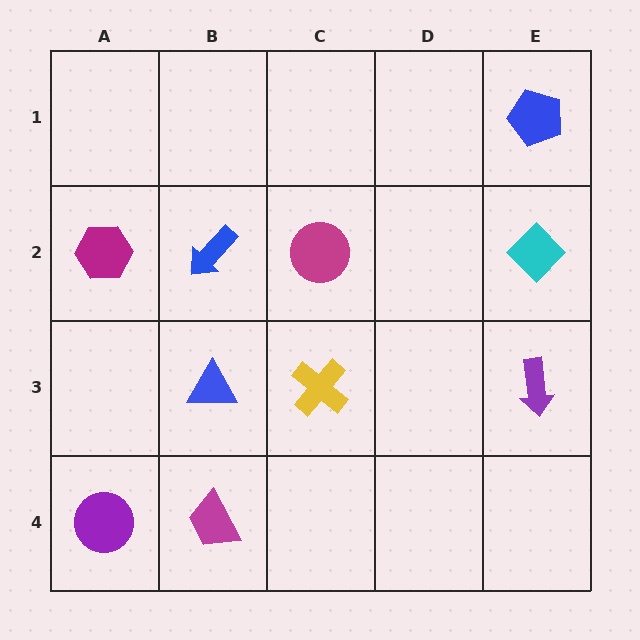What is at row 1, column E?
A blue pentagon.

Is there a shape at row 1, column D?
No, that cell is empty.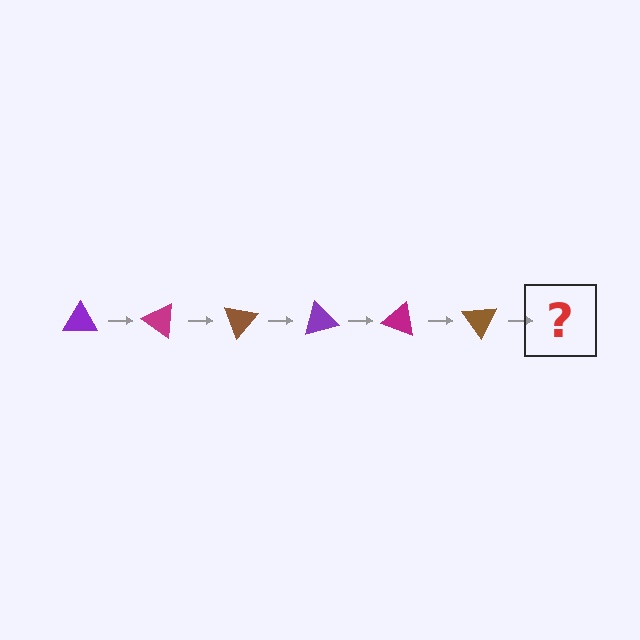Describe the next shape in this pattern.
It should be a purple triangle, rotated 210 degrees from the start.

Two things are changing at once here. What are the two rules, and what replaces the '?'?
The two rules are that it rotates 35 degrees each step and the color cycles through purple, magenta, and brown. The '?' should be a purple triangle, rotated 210 degrees from the start.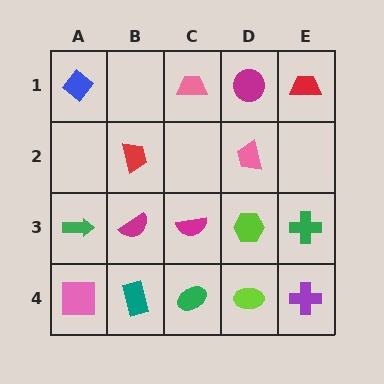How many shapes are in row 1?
4 shapes.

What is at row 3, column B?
A magenta semicircle.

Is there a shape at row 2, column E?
No, that cell is empty.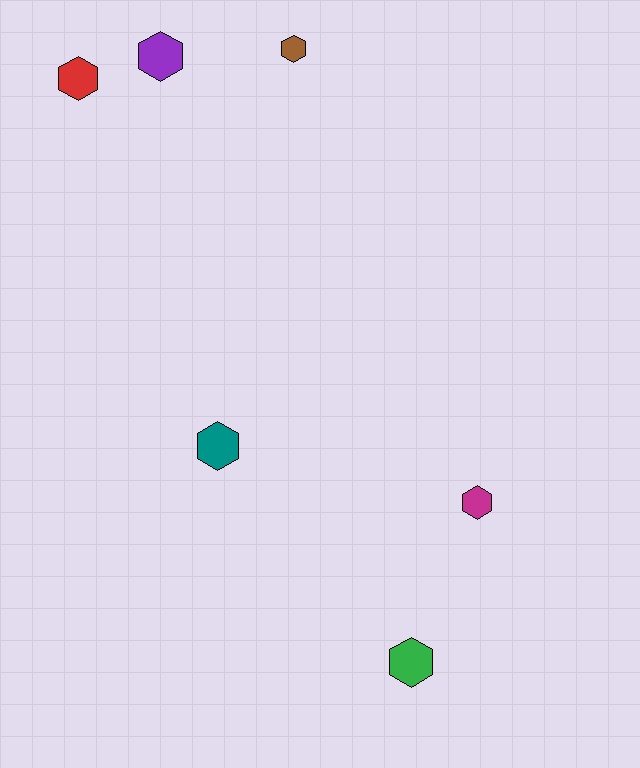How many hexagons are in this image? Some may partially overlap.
There are 6 hexagons.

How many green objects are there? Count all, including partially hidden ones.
There is 1 green object.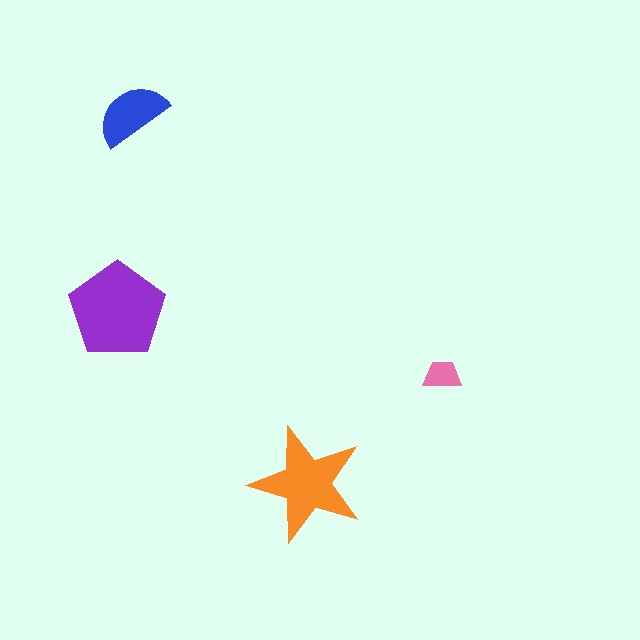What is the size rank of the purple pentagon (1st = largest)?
1st.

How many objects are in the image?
There are 4 objects in the image.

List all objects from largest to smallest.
The purple pentagon, the orange star, the blue semicircle, the pink trapezoid.